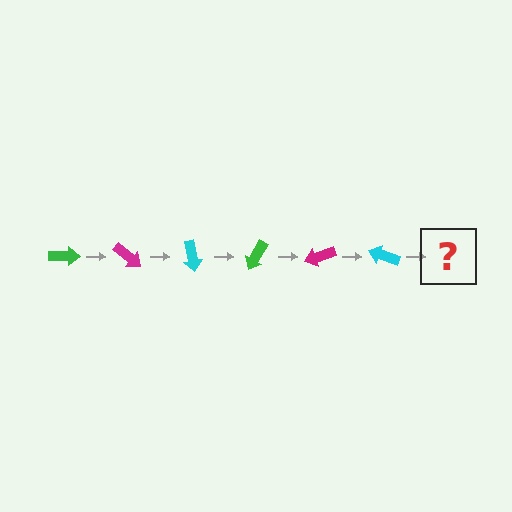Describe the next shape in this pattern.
It should be a green arrow, rotated 240 degrees from the start.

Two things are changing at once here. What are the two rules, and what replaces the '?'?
The two rules are that it rotates 40 degrees each step and the color cycles through green, magenta, and cyan. The '?' should be a green arrow, rotated 240 degrees from the start.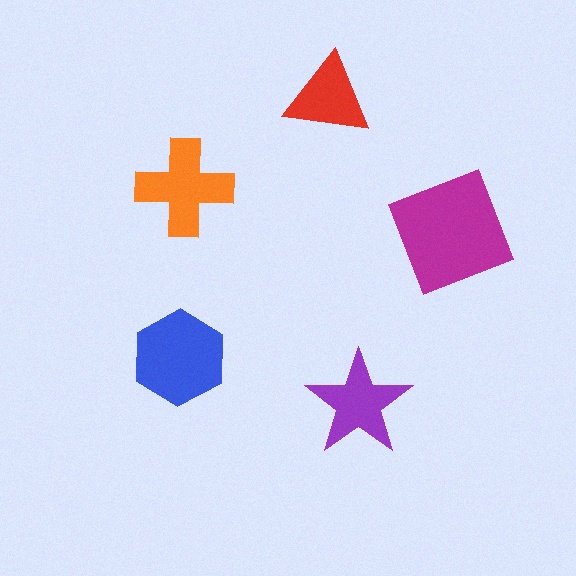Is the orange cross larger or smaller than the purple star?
Larger.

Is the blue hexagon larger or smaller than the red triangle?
Larger.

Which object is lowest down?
The purple star is bottommost.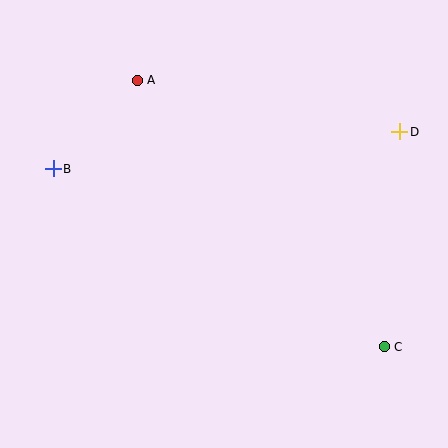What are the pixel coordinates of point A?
Point A is at (137, 80).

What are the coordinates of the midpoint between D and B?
The midpoint between D and B is at (227, 150).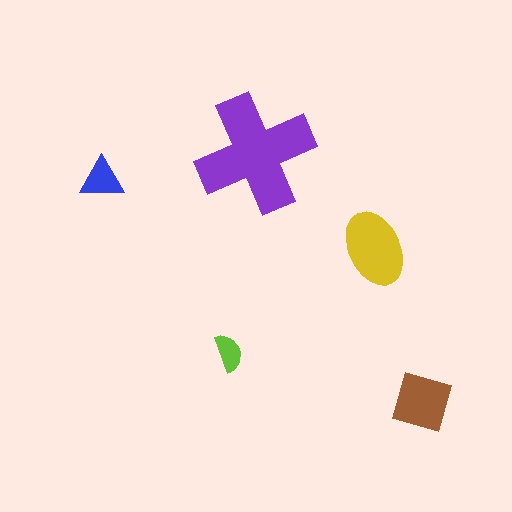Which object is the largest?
The purple cross.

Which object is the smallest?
The lime semicircle.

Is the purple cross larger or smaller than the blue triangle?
Larger.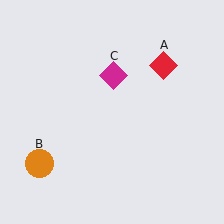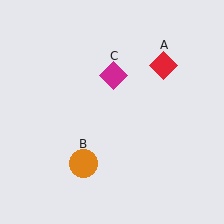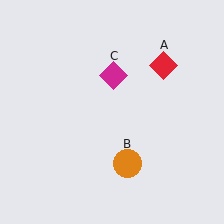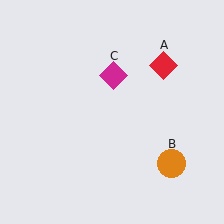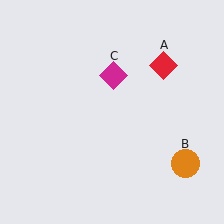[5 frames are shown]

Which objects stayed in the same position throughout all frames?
Red diamond (object A) and magenta diamond (object C) remained stationary.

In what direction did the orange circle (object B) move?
The orange circle (object B) moved right.